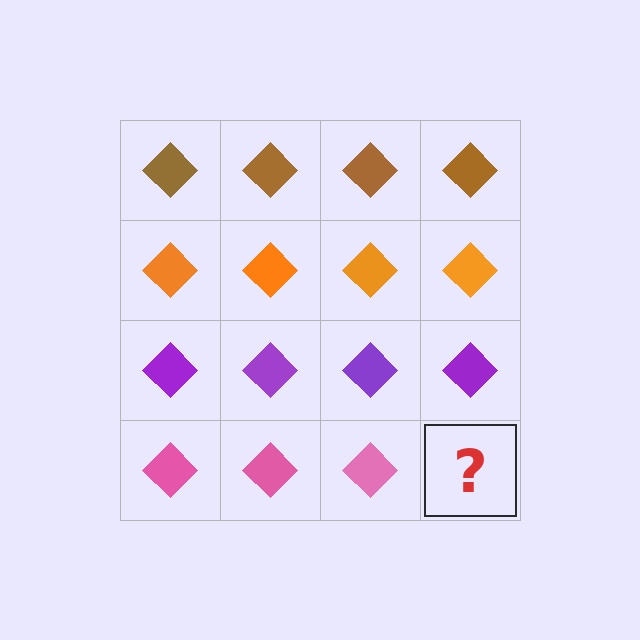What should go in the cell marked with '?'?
The missing cell should contain a pink diamond.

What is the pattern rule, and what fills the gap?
The rule is that each row has a consistent color. The gap should be filled with a pink diamond.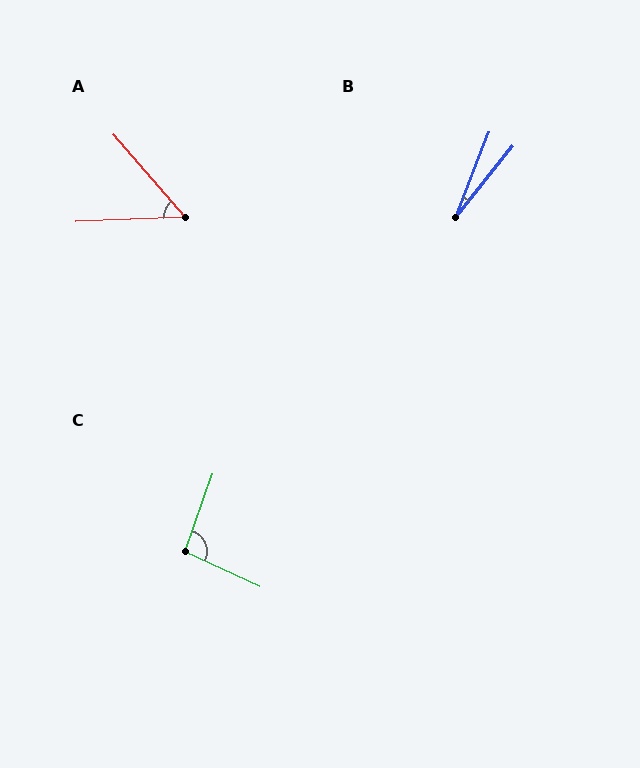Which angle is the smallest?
B, at approximately 17 degrees.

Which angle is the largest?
C, at approximately 95 degrees.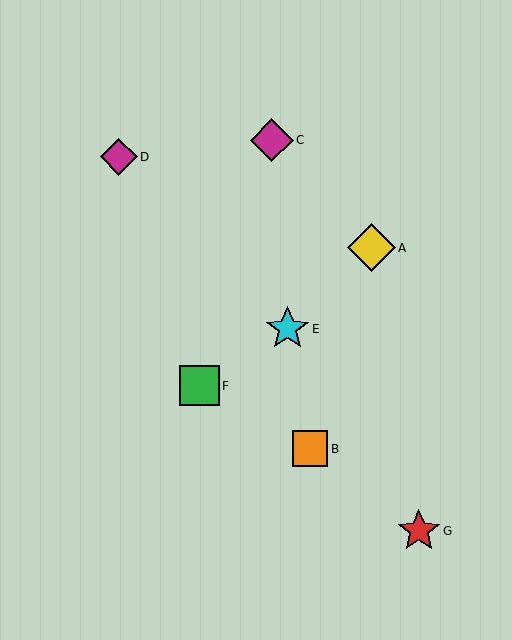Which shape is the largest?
The yellow diamond (labeled A) is the largest.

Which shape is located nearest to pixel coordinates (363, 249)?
The yellow diamond (labeled A) at (371, 248) is nearest to that location.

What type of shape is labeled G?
Shape G is a red star.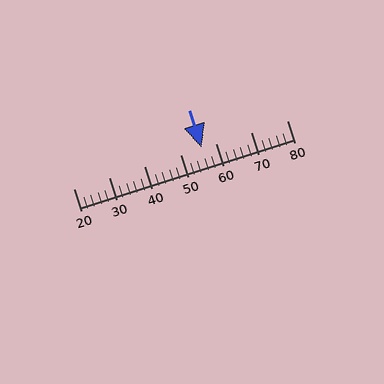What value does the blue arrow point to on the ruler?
The blue arrow points to approximately 56.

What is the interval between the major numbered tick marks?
The major tick marks are spaced 10 units apart.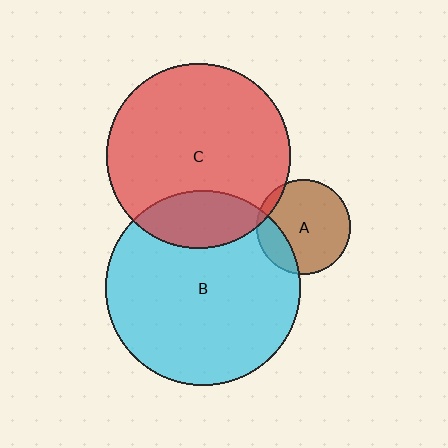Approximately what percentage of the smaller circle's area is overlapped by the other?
Approximately 20%.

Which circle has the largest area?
Circle B (cyan).